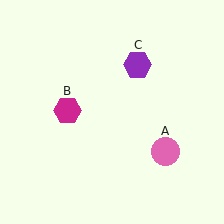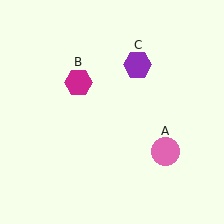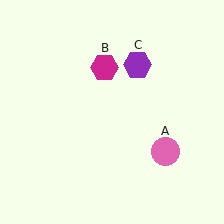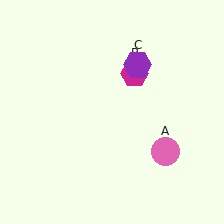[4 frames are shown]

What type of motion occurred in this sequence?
The magenta hexagon (object B) rotated clockwise around the center of the scene.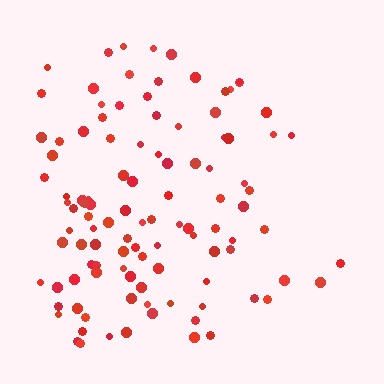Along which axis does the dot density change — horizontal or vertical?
Horizontal.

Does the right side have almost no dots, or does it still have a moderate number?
Still a moderate number, just noticeably fewer than the left.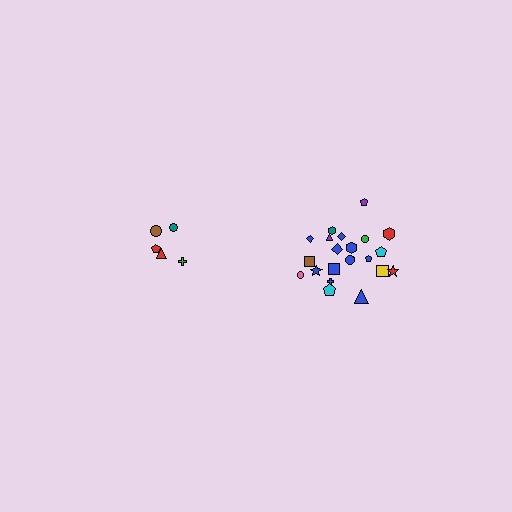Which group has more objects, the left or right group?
The right group.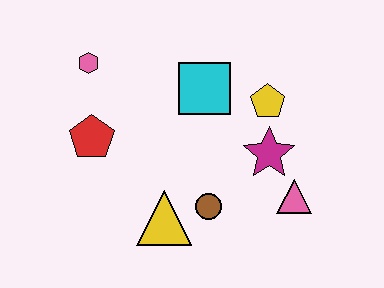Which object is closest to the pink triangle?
The magenta star is closest to the pink triangle.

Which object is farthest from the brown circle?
The pink hexagon is farthest from the brown circle.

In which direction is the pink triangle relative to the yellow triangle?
The pink triangle is to the right of the yellow triangle.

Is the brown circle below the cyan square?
Yes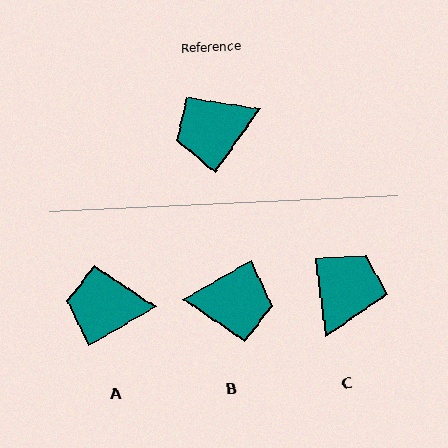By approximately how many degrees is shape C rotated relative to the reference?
Approximately 137 degrees clockwise.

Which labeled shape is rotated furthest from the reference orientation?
B, about 155 degrees away.